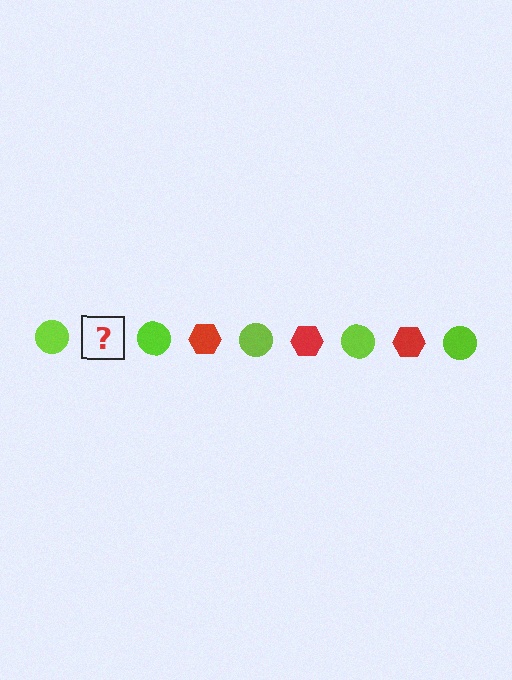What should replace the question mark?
The question mark should be replaced with a red hexagon.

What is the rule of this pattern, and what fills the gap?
The rule is that the pattern alternates between lime circle and red hexagon. The gap should be filled with a red hexagon.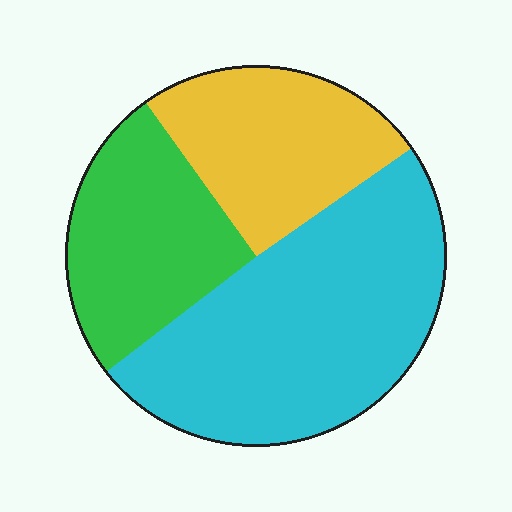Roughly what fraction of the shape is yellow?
Yellow takes up between a sixth and a third of the shape.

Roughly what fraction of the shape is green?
Green covers roughly 25% of the shape.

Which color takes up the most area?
Cyan, at roughly 50%.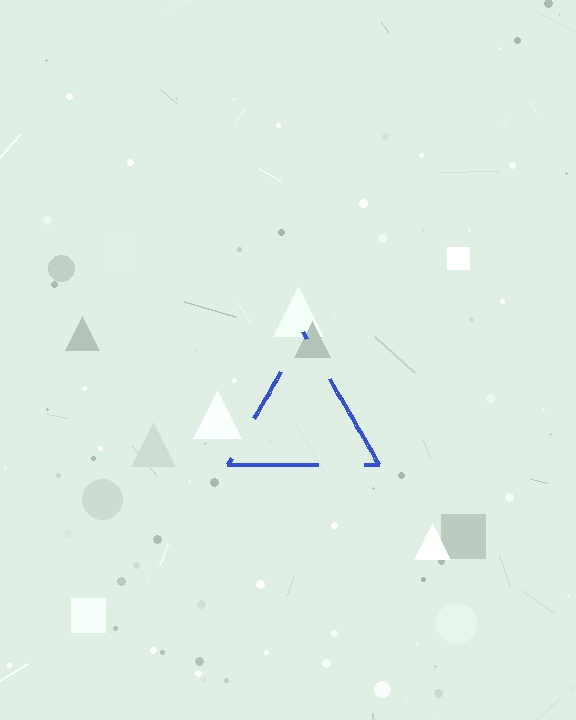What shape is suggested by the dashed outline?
The dashed outline suggests a triangle.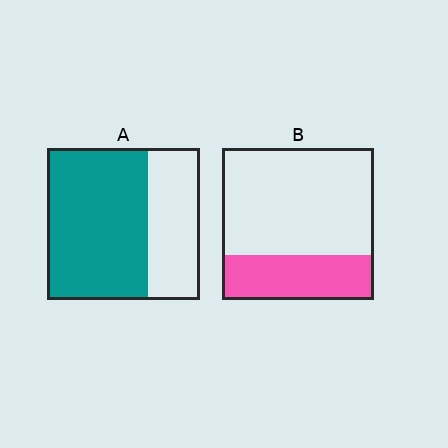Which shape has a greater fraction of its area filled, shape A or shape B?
Shape A.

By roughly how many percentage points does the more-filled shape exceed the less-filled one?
By roughly 35 percentage points (A over B).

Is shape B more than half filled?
No.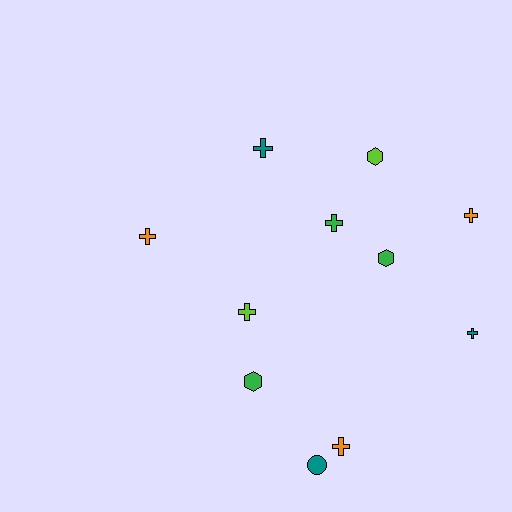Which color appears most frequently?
Green, with 3 objects.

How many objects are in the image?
There are 11 objects.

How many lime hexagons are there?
There is 1 lime hexagon.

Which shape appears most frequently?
Cross, with 7 objects.